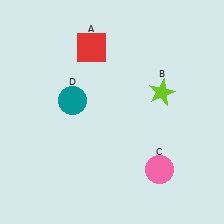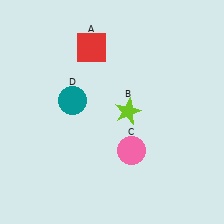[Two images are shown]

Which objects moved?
The objects that moved are: the lime star (B), the pink circle (C).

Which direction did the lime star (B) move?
The lime star (B) moved left.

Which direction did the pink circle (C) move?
The pink circle (C) moved left.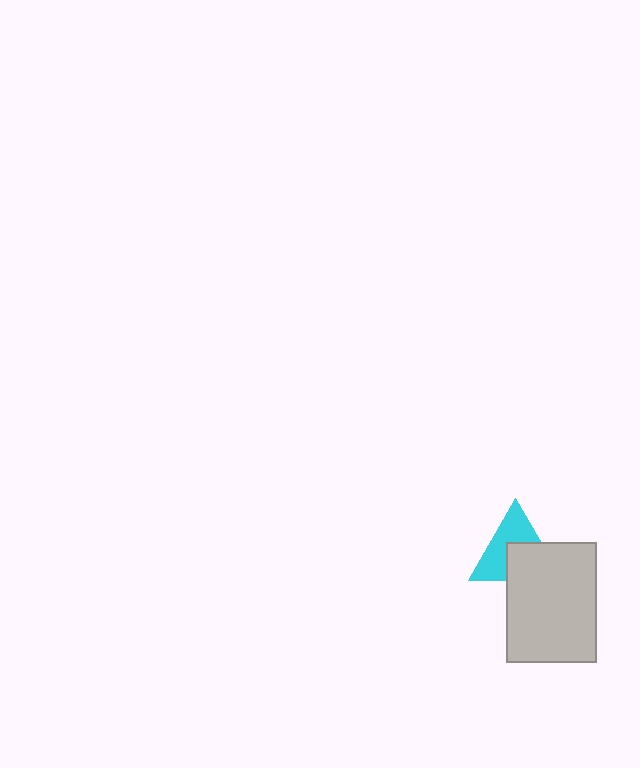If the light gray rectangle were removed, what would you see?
You would see the complete cyan triangle.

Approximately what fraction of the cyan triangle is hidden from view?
Roughly 46% of the cyan triangle is hidden behind the light gray rectangle.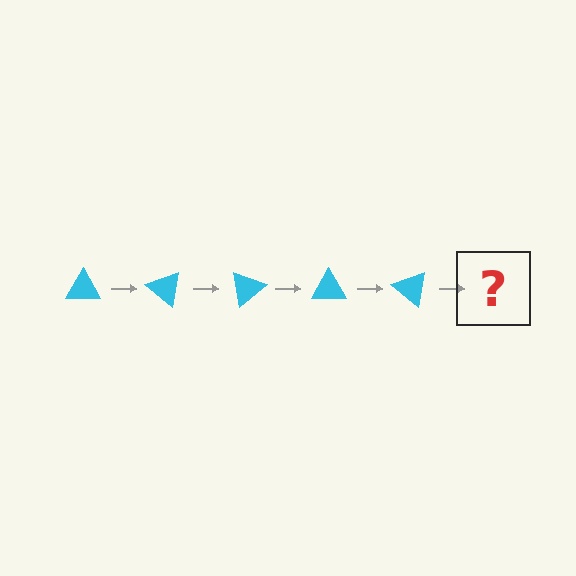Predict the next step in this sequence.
The next step is a cyan triangle rotated 200 degrees.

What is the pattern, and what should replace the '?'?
The pattern is that the triangle rotates 40 degrees each step. The '?' should be a cyan triangle rotated 200 degrees.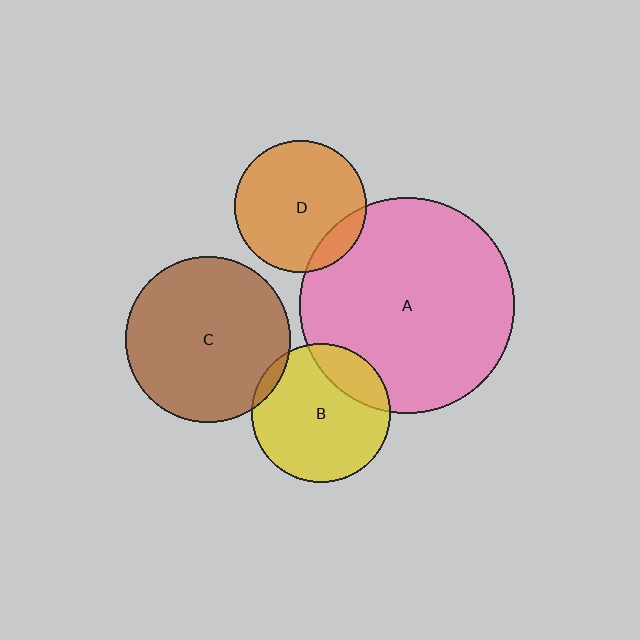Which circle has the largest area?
Circle A (pink).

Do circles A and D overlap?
Yes.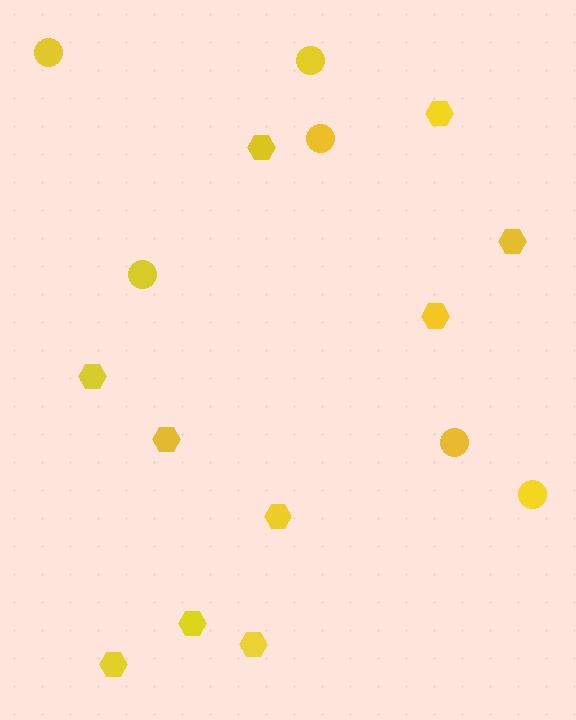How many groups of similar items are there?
There are 2 groups: one group of circles (6) and one group of hexagons (10).